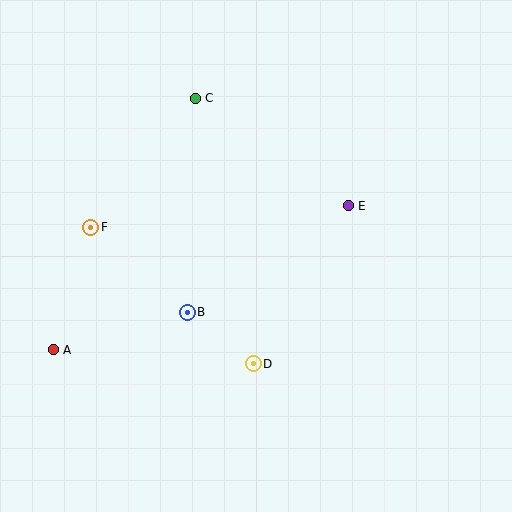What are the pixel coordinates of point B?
Point B is at (187, 312).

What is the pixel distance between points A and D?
The distance between A and D is 200 pixels.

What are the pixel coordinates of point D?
Point D is at (253, 364).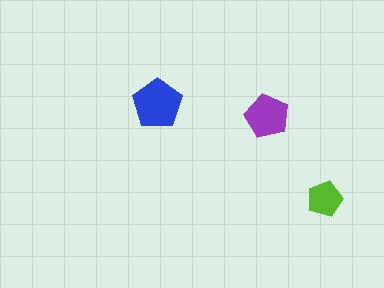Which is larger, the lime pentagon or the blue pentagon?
The blue one.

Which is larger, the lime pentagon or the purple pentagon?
The purple one.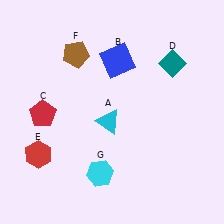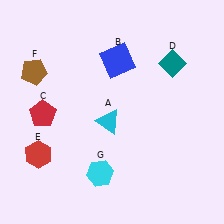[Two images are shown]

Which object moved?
The brown pentagon (F) moved left.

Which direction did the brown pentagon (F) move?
The brown pentagon (F) moved left.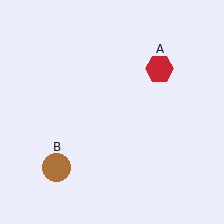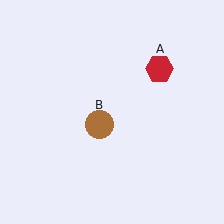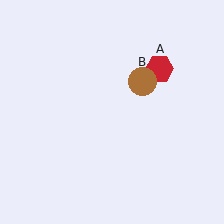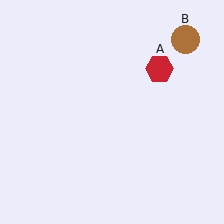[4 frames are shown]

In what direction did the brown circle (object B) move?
The brown circle (object B) moved up and to the right.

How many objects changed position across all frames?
1 object changed position: brown circle (object B).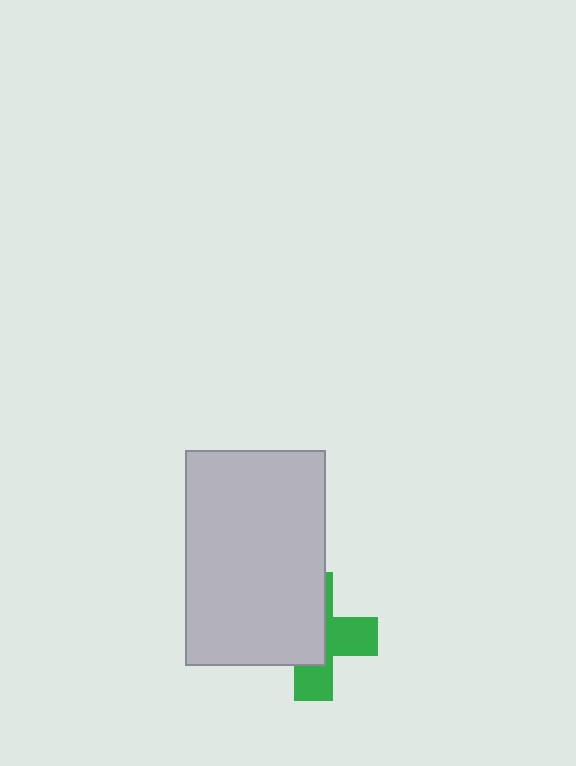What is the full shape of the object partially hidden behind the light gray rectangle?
The partially hidden object is a green cross.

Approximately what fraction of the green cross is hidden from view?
Roughly 55% of the green cross is hidden behind the light gray rectangle.